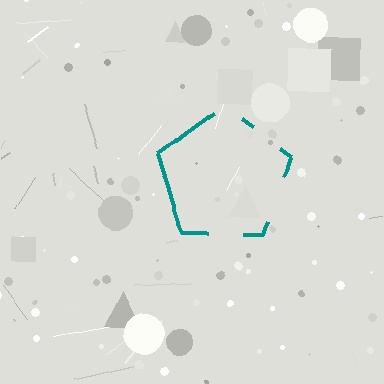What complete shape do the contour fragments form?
The contour fragments form a pentagon.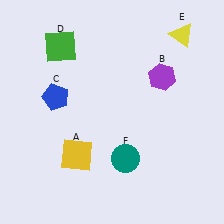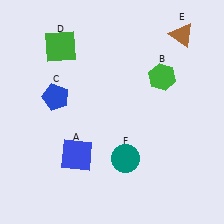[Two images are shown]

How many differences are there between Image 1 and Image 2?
There are 3 differences between the two images.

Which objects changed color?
A changed from yellow to blue. B changed from purple to green. E changed from yellow to brown.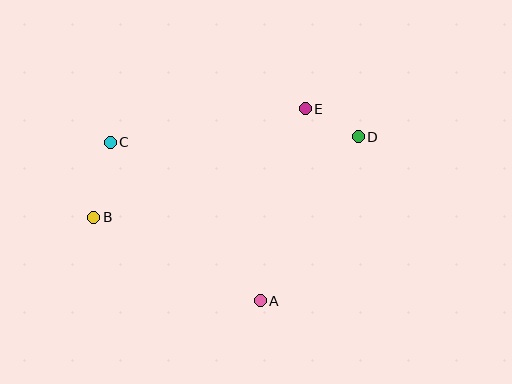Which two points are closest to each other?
Points D and E are closest to each other.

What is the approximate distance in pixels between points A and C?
The distance between A and C is approximately 218 pixels.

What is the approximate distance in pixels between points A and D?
The distance between A and D is approximately 191 pixels.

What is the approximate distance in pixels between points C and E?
The distance between C and E is approximately 198 pixels.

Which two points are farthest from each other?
Points B and D are farthest from each other.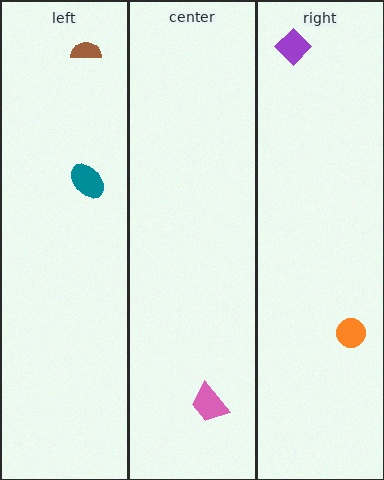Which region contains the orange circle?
The right region.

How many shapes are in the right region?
2.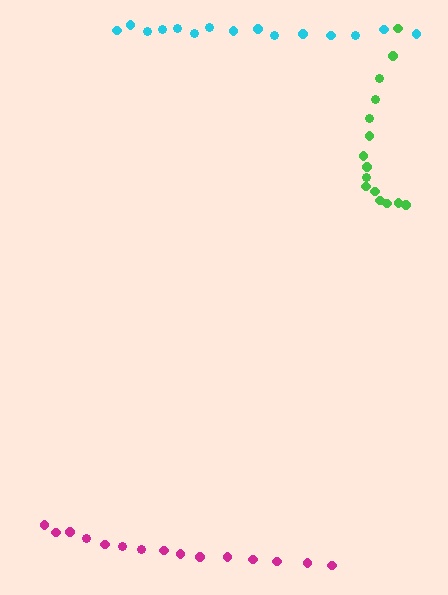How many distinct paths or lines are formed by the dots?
There are 3 distinct paths.